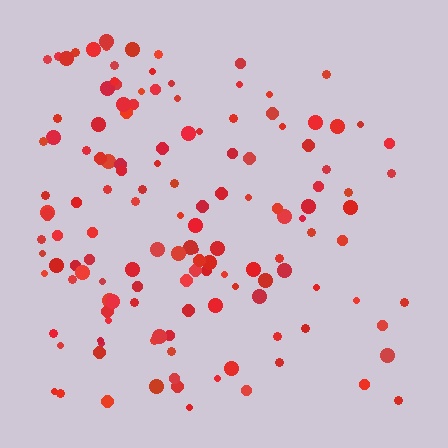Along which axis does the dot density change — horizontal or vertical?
Horizontal.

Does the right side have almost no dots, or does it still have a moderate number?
Still a moderate number, just noticeably fewer than the left.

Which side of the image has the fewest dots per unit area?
The right.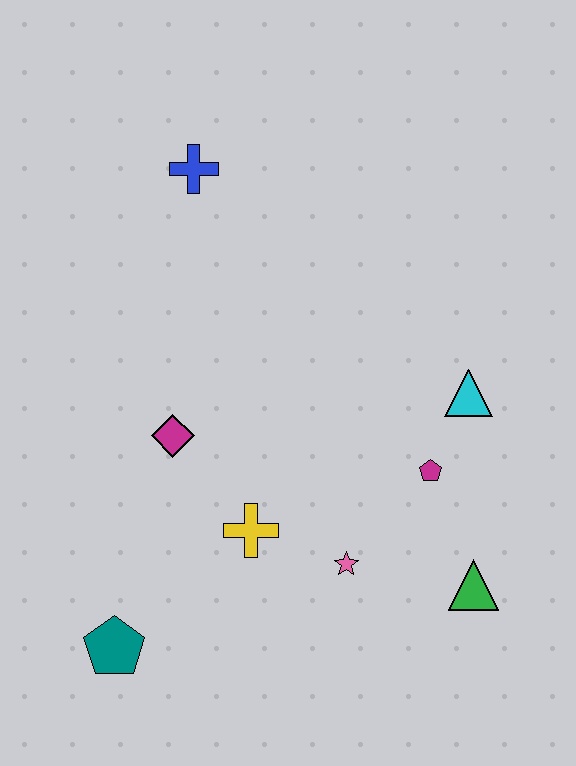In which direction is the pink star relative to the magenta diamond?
The pink star is to the right of the magenta diamond.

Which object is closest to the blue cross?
The magenta diamond is closest to the blue cross.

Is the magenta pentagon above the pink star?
Yes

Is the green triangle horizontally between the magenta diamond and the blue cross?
No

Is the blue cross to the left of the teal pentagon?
No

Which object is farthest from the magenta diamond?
The green triangle is farthest from the magenta diamond.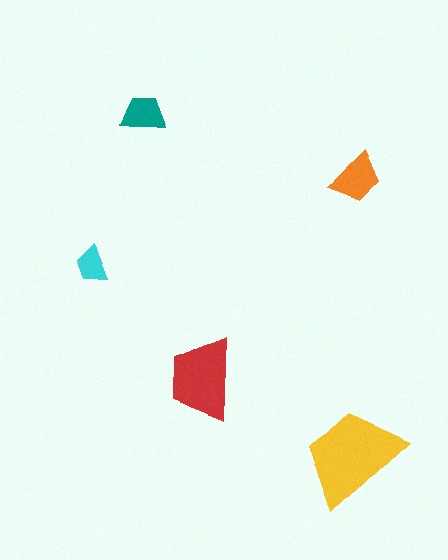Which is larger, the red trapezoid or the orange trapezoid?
The red one.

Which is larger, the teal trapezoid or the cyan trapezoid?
The teal one.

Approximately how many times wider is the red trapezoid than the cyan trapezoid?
About 2 times wider.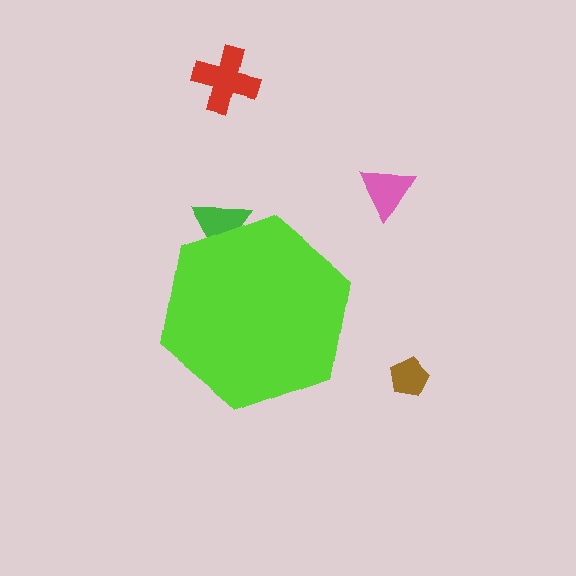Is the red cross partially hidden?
No, the red cross is fully visible.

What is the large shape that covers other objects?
A lime hexagon.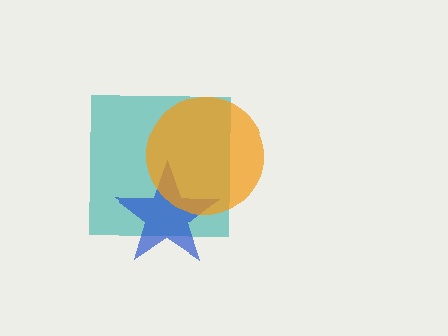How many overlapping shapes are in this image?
There are 3 overlapping shapes in the image.